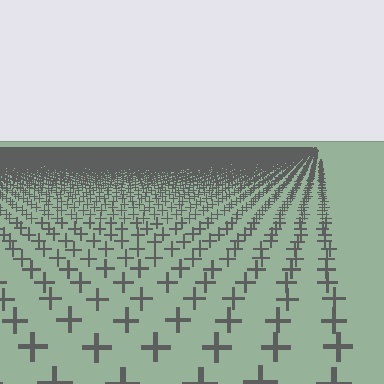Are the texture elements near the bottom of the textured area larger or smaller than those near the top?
Larger. Near the bottom, elements are closer to the viewer and appear at a bigger on-screen size.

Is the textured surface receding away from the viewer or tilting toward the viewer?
The surface is receding away from the viewer. Texture elements get smaller and denser toward the top.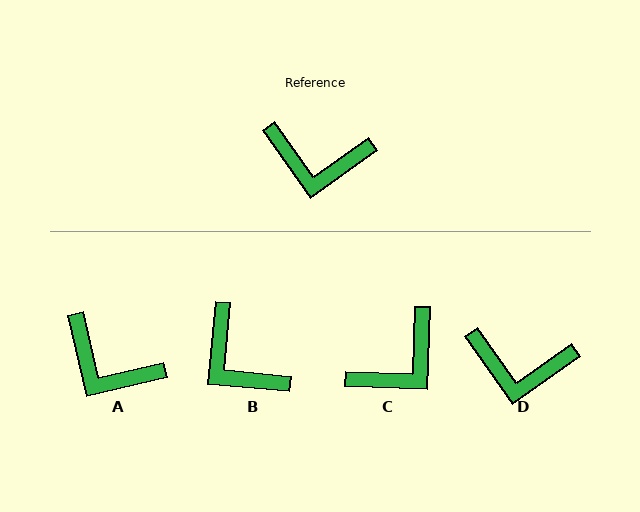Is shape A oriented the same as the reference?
No, it is off by about 23 degrees.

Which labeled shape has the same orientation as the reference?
D.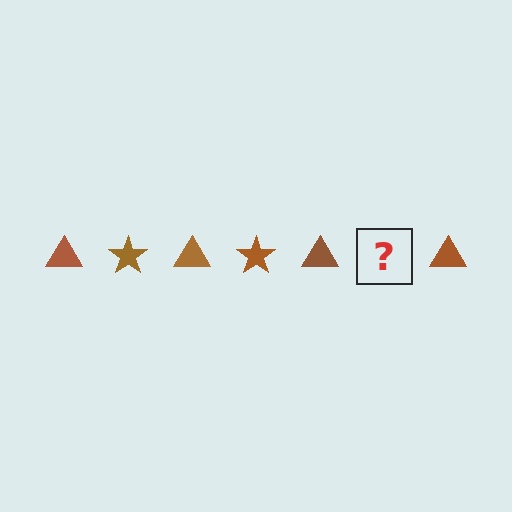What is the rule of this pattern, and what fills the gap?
The rule is that the pattern cycles through triangle, star shapes in brown. The gap should be filled with a brown star.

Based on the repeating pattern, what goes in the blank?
The blank should be a brown star.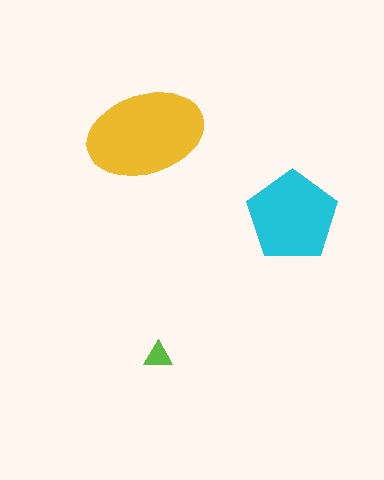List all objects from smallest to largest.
The lime triangle, the cyan pentagon, the yellow ellipse.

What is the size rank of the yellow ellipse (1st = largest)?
1st.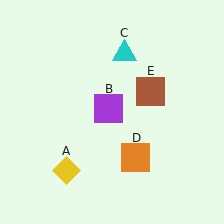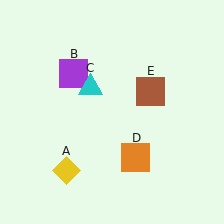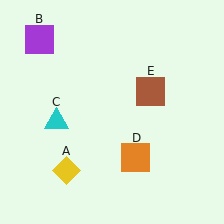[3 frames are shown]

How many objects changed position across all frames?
2 objects changed position: purple square (object B), cyan triangle (object C).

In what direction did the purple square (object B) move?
The purple square (object B) moved up and to the left.